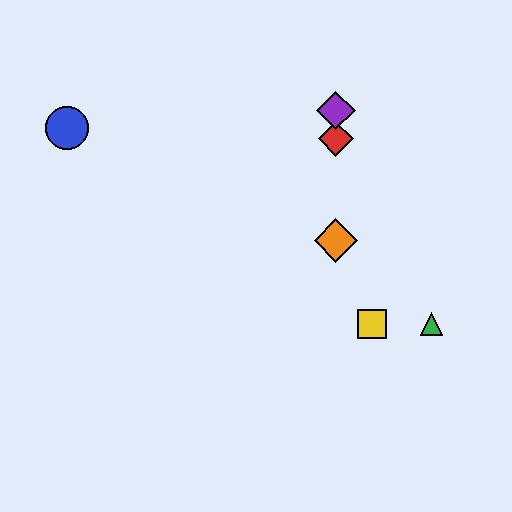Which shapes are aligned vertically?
The red diamond, the purple diamond, the orange diamond are aligned vertically.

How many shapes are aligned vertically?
3 shapes (the red diamond, the purple diamond, the orange diamond) are aligned vertically.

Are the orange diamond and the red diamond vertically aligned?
Yes, both are at x≈336.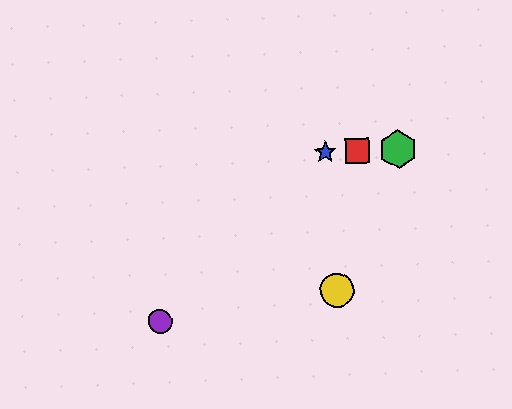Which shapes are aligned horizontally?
The red square, the blue star, the green hexagon are aligned horizontally.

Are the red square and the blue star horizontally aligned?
Yes, both are at y≈151.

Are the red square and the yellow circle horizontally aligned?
No, the red square is at y≈151 and the yellow circle is at y≈290.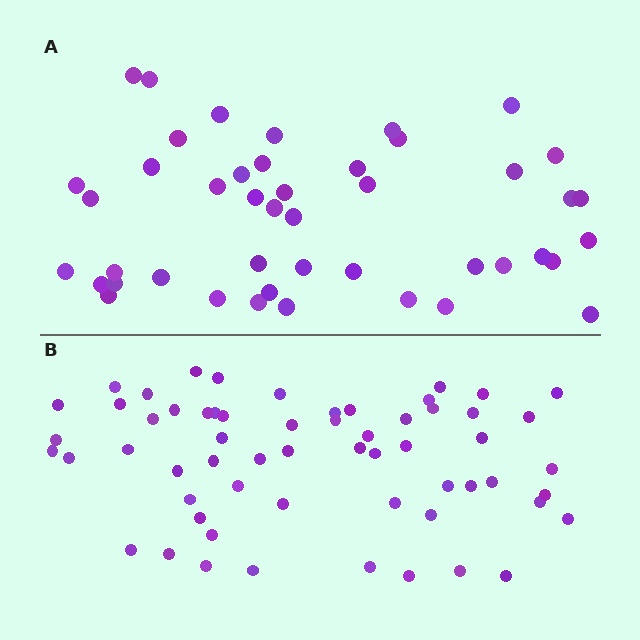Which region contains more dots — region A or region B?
Region B (the bottom region) has more dots.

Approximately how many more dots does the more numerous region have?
Region B has approximately 15 more dots than region A.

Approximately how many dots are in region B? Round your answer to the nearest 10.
About 60 dots.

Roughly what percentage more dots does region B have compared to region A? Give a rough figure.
About 35% more.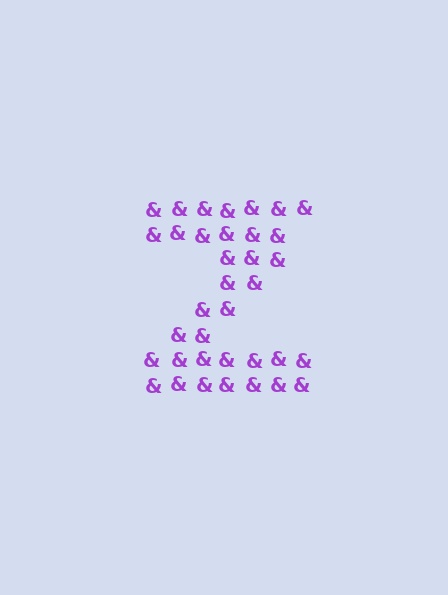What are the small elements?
The small elements are ampersands.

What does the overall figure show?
The overall figure shows the letter Z.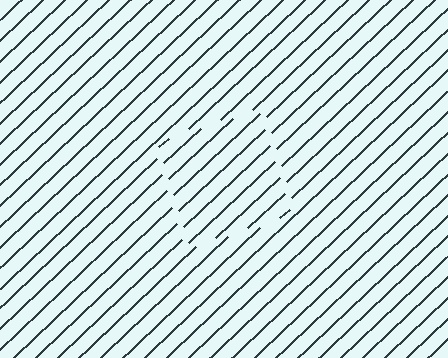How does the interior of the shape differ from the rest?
The interior of the shape contains the same grating, shifted by half a period — the contour is defined by the phase discontinuity where line-ends from the inner and outer gratings abut.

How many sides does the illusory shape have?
4 sides — the line-ends trace a square.